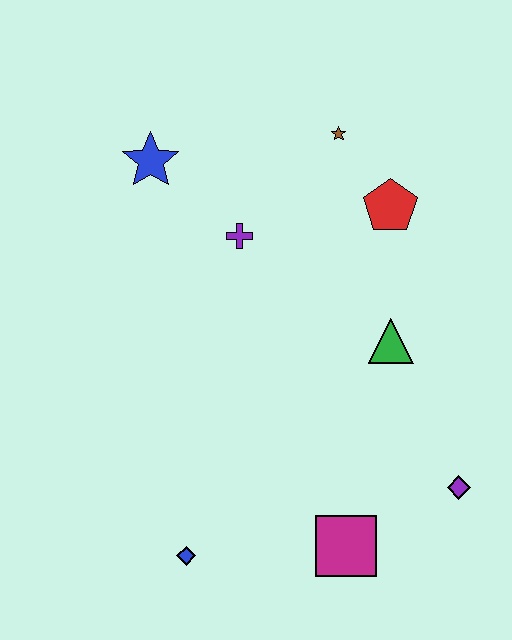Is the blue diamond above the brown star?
No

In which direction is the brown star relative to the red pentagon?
The brown star is above the red pentagon.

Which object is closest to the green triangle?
The red pentagon is closest to the green triangle.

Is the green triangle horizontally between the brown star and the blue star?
No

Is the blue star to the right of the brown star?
No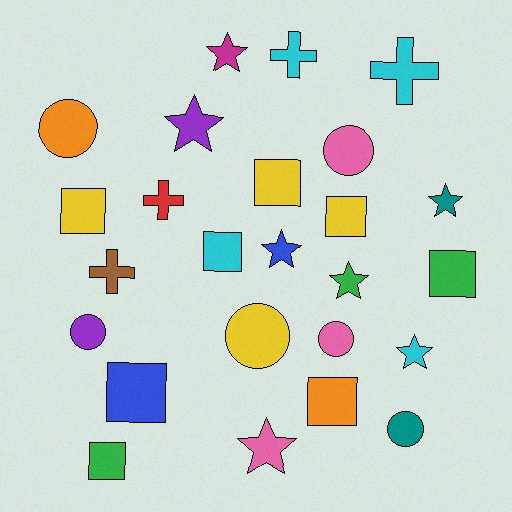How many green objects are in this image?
There are 3 green objects.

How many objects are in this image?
There are 25 objects.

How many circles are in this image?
There are 6 circles.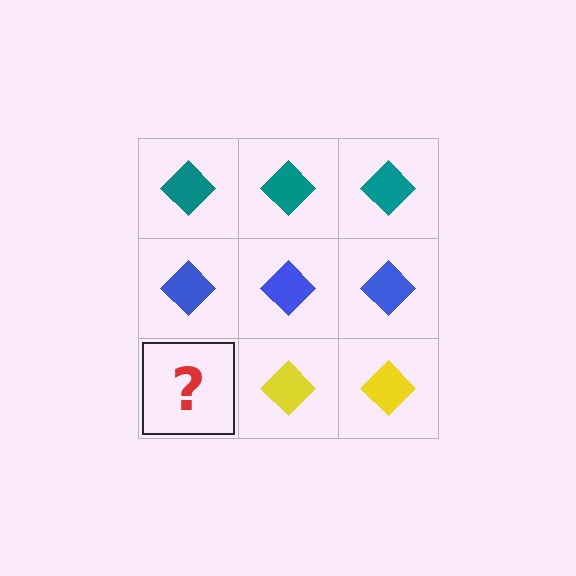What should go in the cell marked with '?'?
The missing cell should contain a yellow diamond.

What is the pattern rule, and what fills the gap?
The rule is that each row has a consistent color. The gap should be filled with a yellow diamond.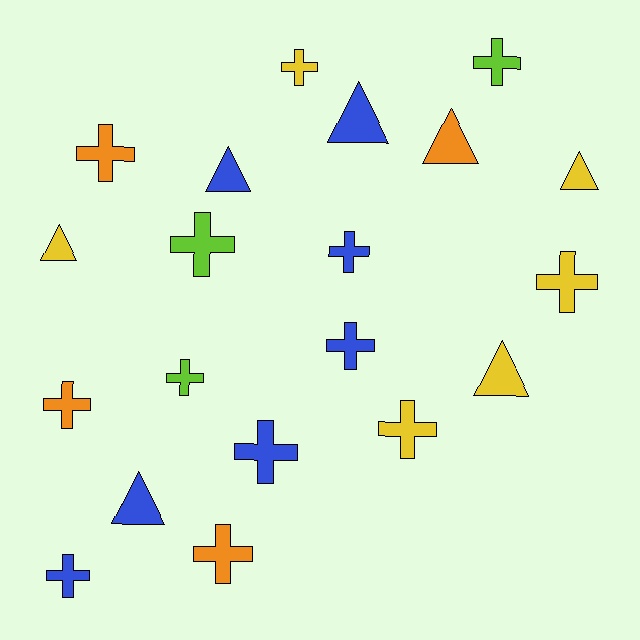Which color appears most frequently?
Blue, with 7 objects.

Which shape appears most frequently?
Cross, with 13 objects.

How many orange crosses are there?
There are 3 orange crosses.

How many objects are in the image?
There are 20 objects.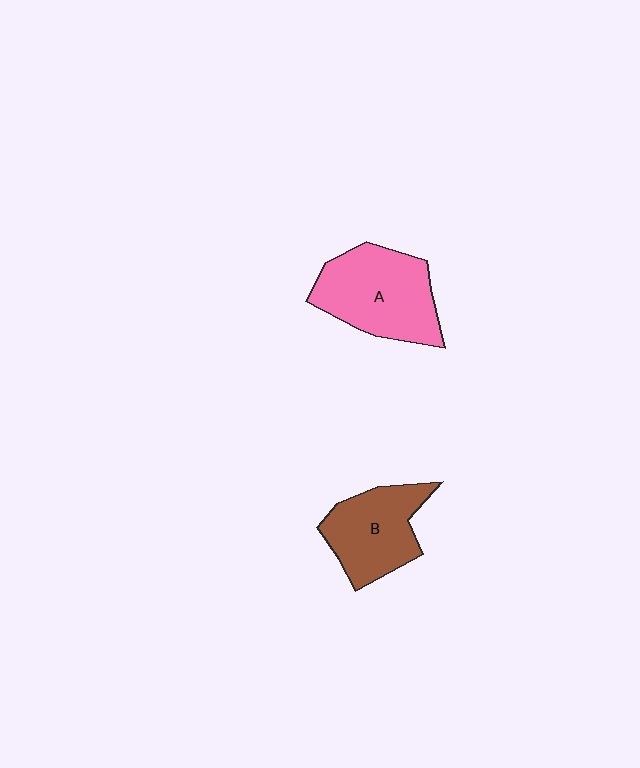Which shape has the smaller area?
Shape B (brown).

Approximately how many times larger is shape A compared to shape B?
Approximately 1.2 times.